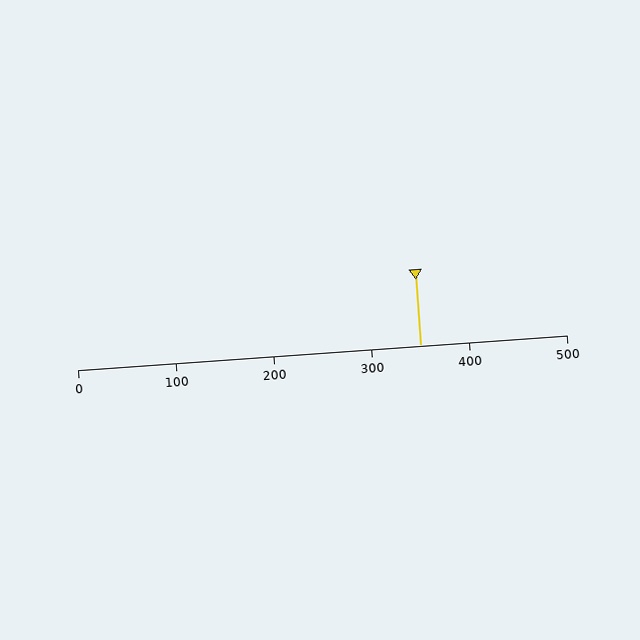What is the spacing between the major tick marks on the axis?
The major ticks are spaced 100 apart.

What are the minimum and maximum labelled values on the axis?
The axis runs from 0 to 500.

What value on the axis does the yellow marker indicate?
The marker indicates approximately 350.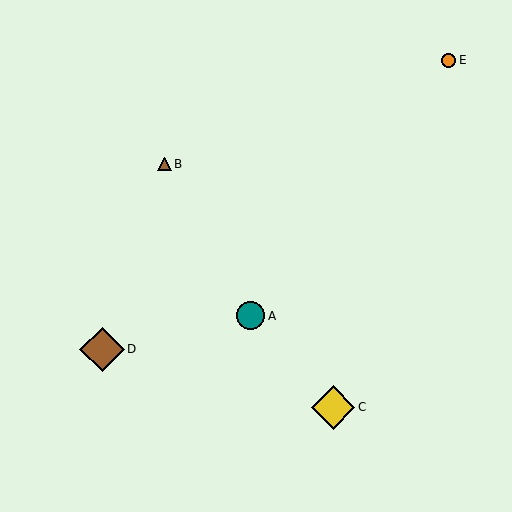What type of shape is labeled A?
Shape A is a teal circle.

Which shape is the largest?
The brown diamond (labeled D) is the largest.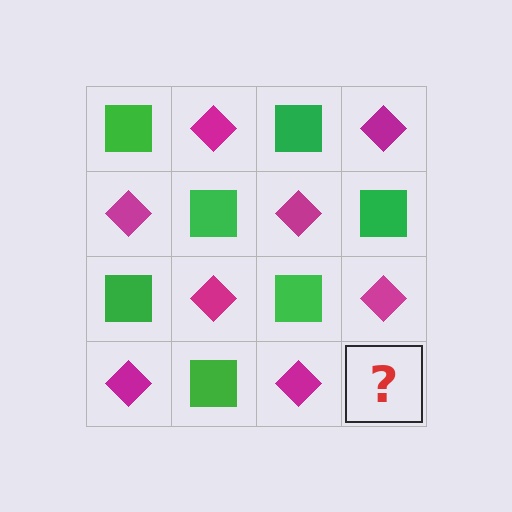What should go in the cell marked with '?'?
The missing cell should contain a green square.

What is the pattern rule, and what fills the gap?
The rule is that it alternates green square and magenta diamond in a checkerboard pattern. The gap should be filled with a green square.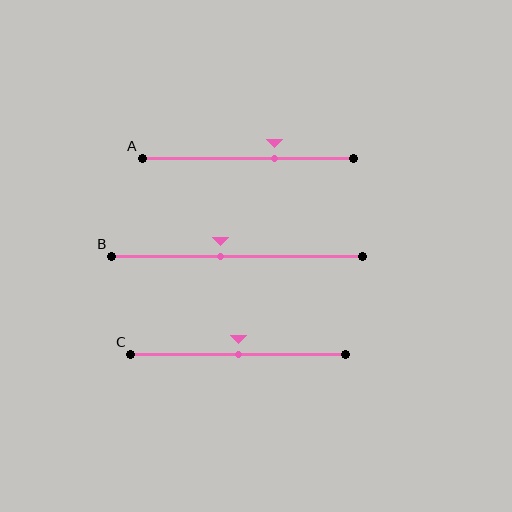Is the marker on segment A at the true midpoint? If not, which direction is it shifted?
No, the marker on segment A is shifted to the right by about 13% of the segment length.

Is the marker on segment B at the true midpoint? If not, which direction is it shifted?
No, the marker on segment B is shifted to the left by about 7% of the segment length.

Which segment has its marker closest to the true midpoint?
Segment C has its marker closest to the true midpoint.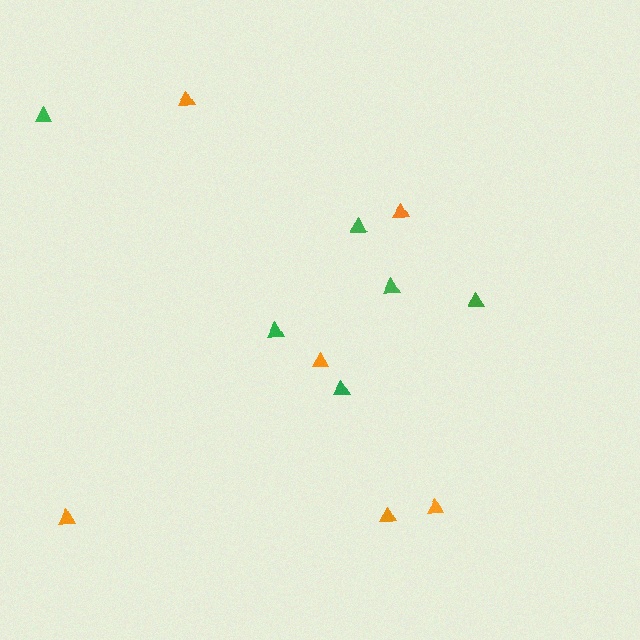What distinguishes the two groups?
There are 2 groups: one group of green triangles (6) and one group of orange triangles (6).